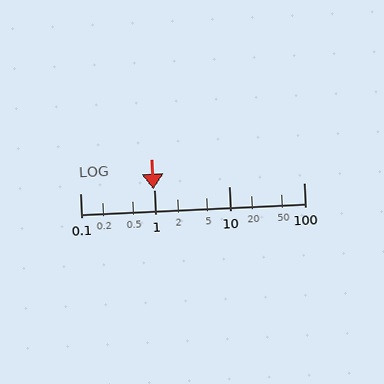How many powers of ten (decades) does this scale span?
The scale spans 3 decades, from 0.1 to 100.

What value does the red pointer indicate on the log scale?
The pointer indicates approximately 0.96.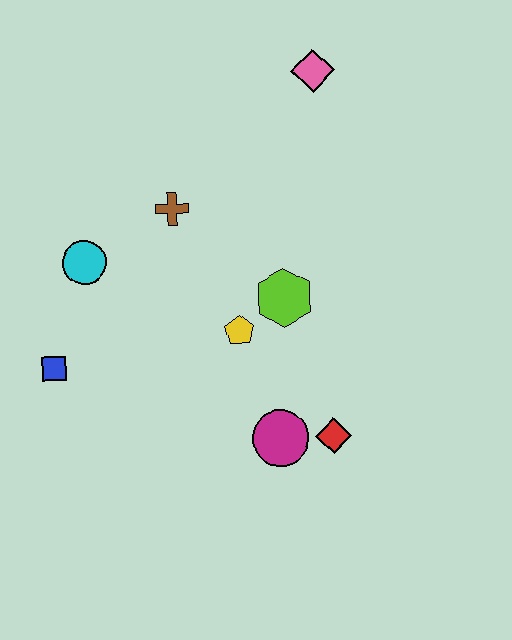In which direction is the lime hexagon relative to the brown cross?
The lime hexagon is to the right of the brown cross.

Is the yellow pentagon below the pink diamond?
Yes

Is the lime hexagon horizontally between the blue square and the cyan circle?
No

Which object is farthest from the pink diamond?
The blue square is farthest from the pink diamond.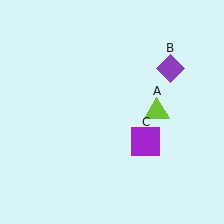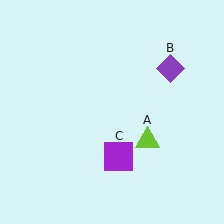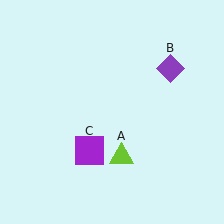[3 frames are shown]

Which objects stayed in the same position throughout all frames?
Purple diamond (object B) remained stationary.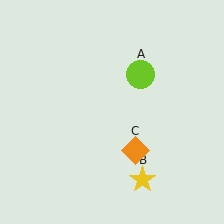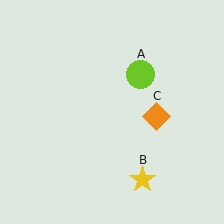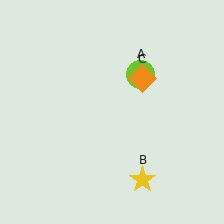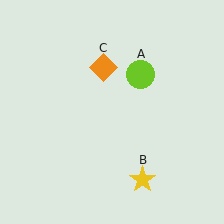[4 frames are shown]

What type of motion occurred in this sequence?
The orange diamond (object C) rotated counterclockwise around the center of the scene.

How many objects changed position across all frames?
1 object changed position: orange diamond (object C).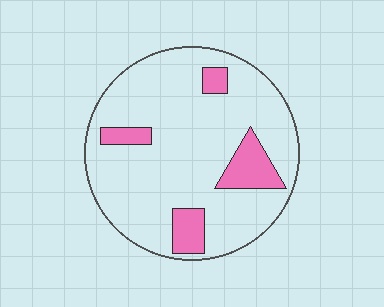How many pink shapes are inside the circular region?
4.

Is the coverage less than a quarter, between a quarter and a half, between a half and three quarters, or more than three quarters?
Less than a quarter.